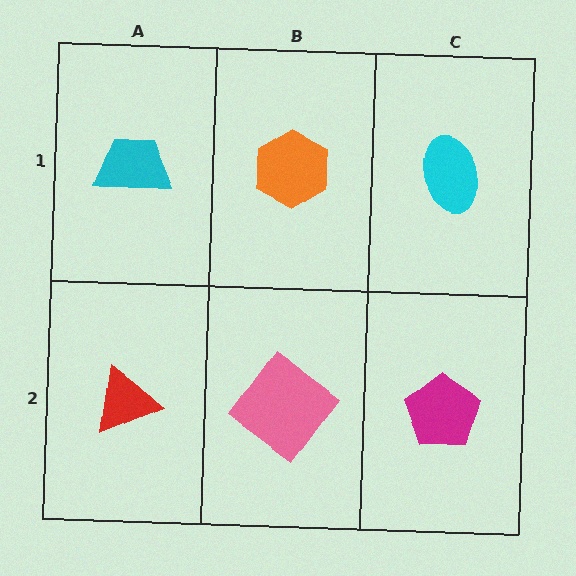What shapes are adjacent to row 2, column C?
A cyan ellipse (row 1, column C), a pink diamond (row 2, column B).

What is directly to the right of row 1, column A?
An orange hexagon.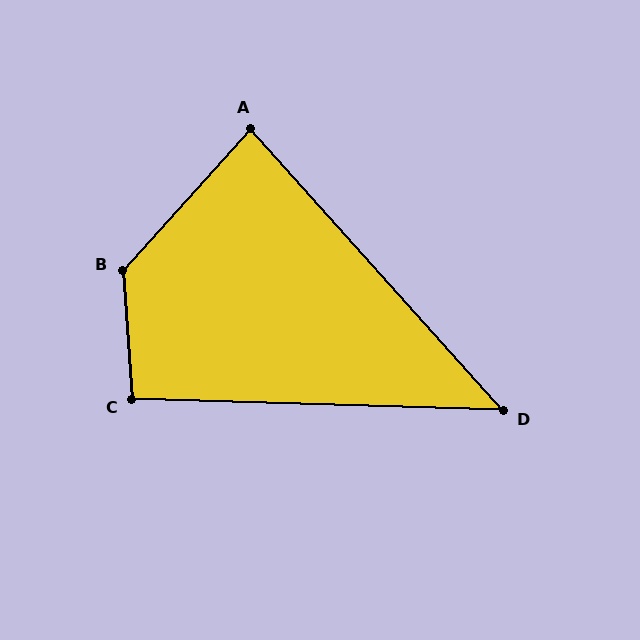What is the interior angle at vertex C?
Approximately 96 degrees (obtuse).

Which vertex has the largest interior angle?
B, at approximately 134 degrees.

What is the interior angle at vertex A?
Approximately 84 degrees (acute).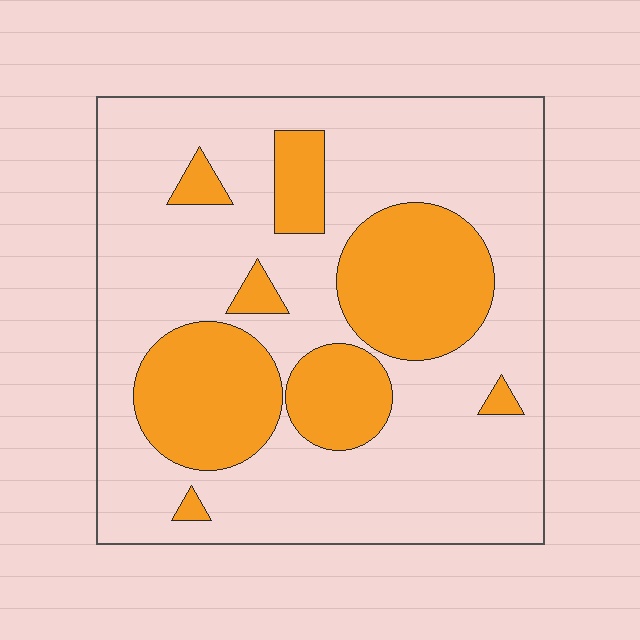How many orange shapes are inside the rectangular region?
8.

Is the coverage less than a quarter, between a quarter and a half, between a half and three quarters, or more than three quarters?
Between a quarter and a half.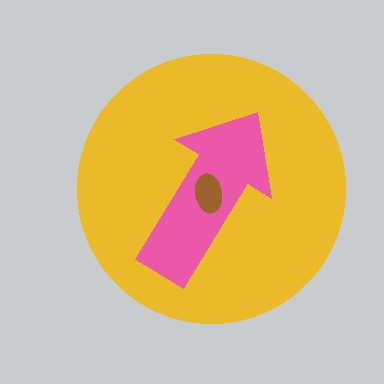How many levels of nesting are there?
3.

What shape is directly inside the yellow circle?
The pink arrow.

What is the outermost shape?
The yellow circle.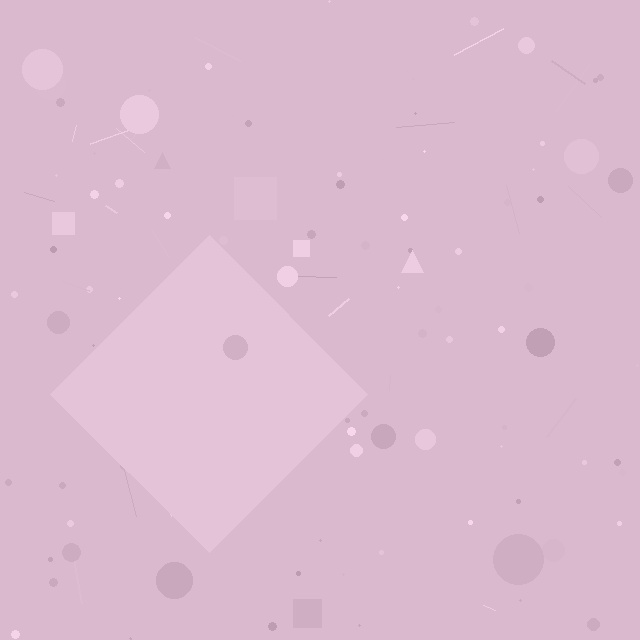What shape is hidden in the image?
A diamond is hidden in the image.